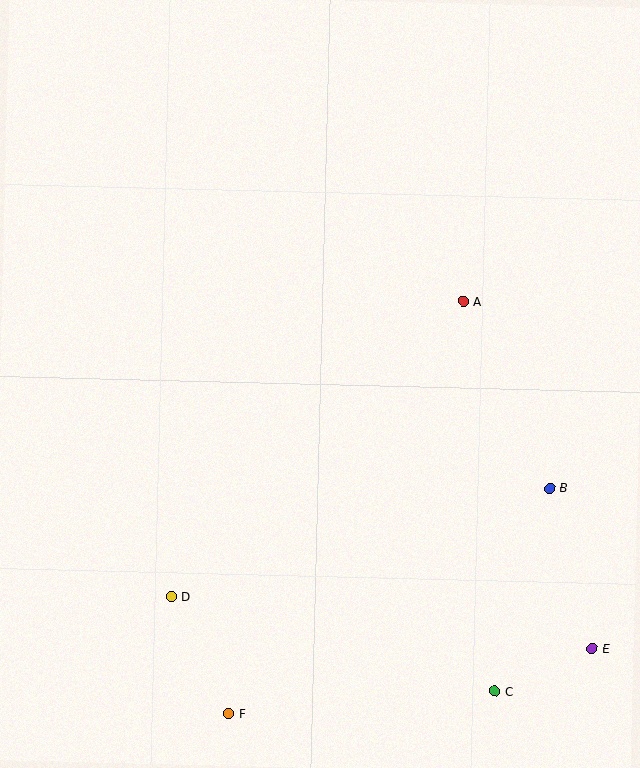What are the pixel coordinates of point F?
Point F is at (229, 714).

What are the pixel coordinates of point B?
Point B is at (550, 488).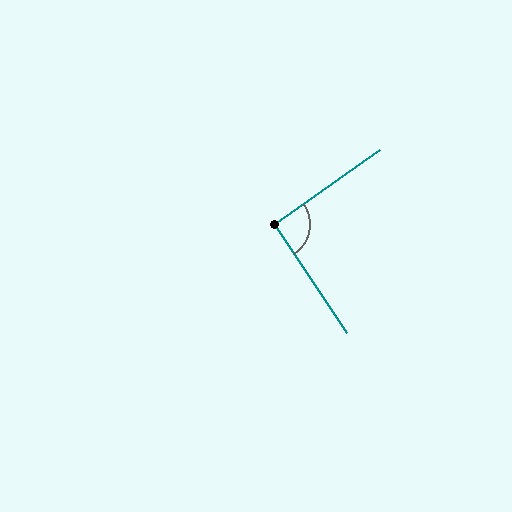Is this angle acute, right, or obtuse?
It is approximately a right angle.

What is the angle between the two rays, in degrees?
Approximately 92 degrees.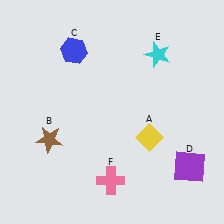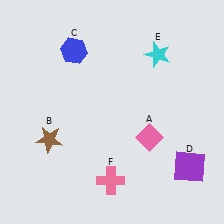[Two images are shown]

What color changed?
The diamond (A) changed from yellow in Image 1 to pink in Image 2.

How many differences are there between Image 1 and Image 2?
There is 1 difference between the two images.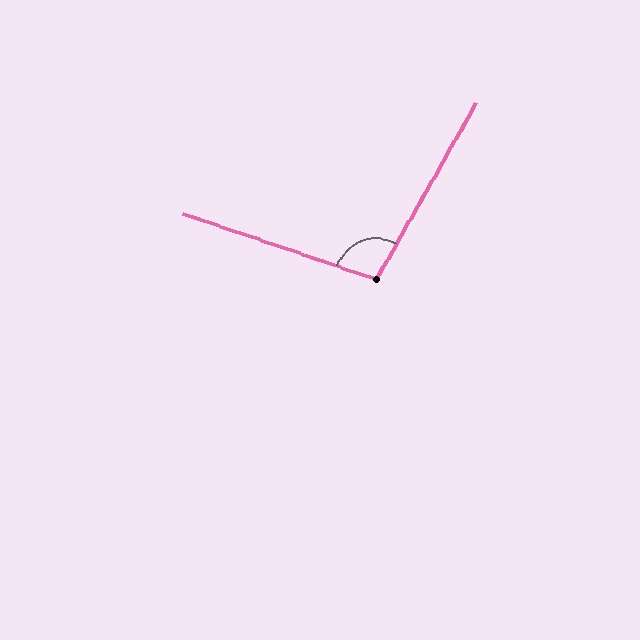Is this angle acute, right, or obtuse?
It is obtuse.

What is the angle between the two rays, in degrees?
Approximately 101 degrees.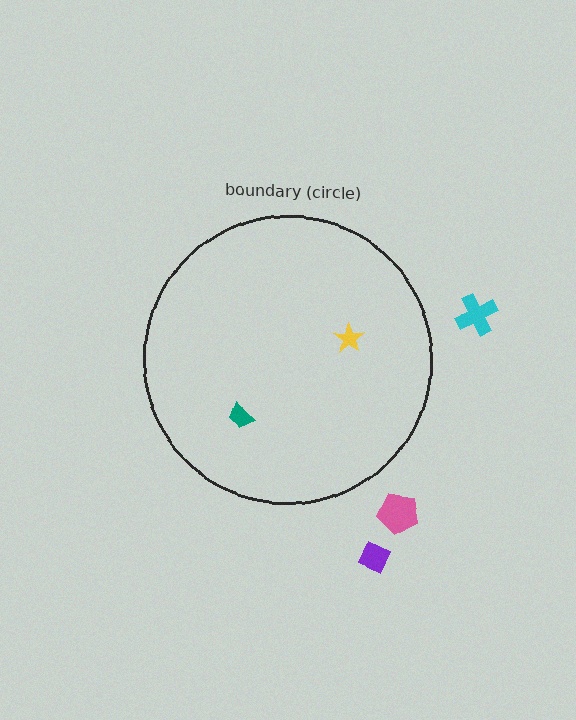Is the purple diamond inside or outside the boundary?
Outside.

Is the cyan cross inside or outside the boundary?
Outside.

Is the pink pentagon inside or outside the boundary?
Outside.